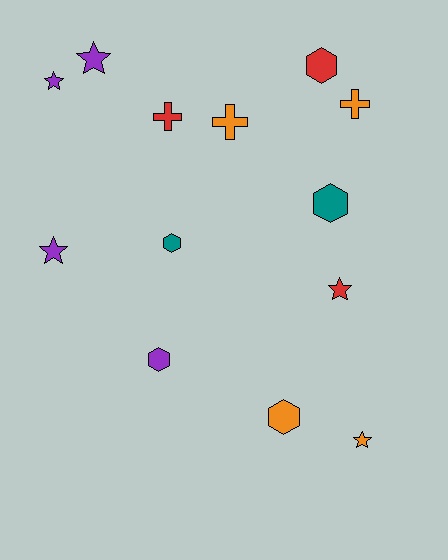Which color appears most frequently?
Orange, with 4 objects.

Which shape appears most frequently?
Hexagon, with 5 objects.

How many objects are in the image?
There are 13 objects.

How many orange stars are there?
There is 1 orange star.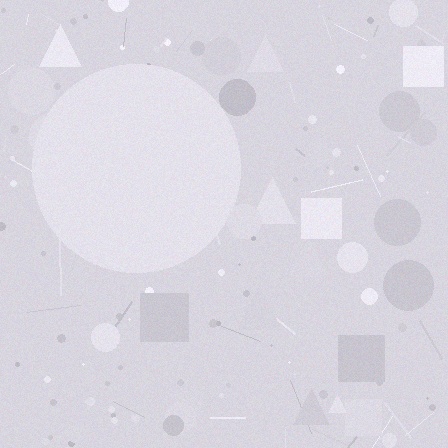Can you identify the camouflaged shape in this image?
The camouflaged shape is a circle.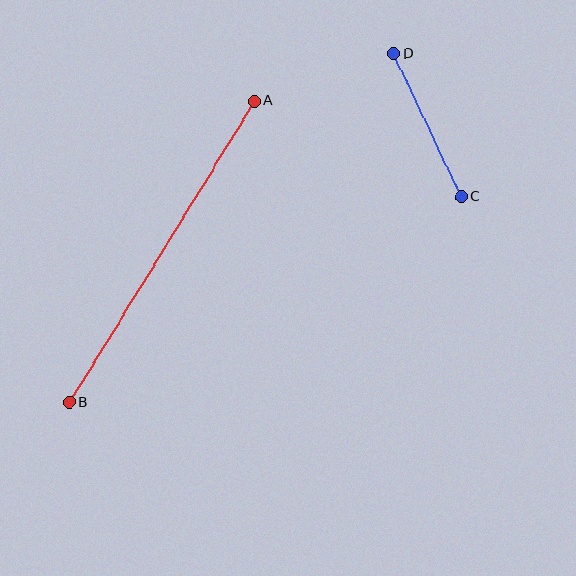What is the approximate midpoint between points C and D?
The midpoint is at approximately (428, 125) pixels.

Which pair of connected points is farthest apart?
Points A and B are farthest apart.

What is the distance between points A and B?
The distance is approximately 354 pixels.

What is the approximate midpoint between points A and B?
The midpoint is at approximately (162, 252) pixels.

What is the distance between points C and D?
The distance is approximately 158 pixels.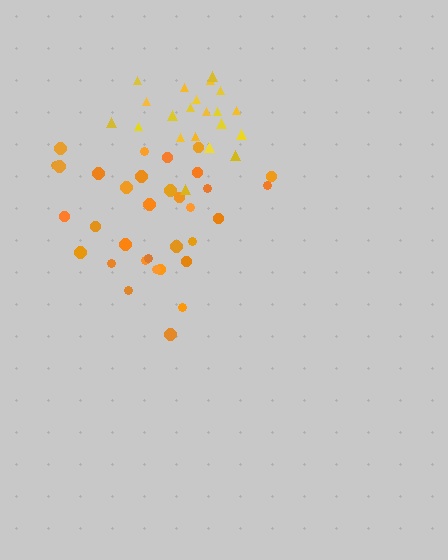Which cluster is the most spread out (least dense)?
Yellow.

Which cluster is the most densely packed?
Orange.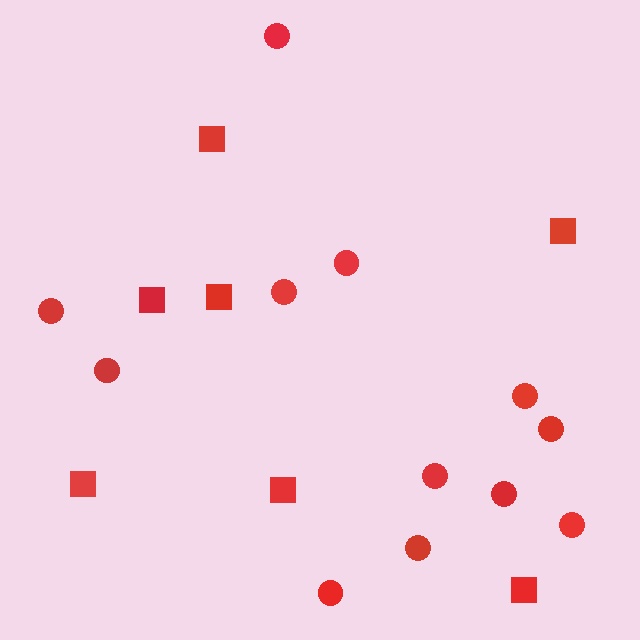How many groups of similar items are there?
There are 2 groups: one group of squares (7) and one group of circles (12).